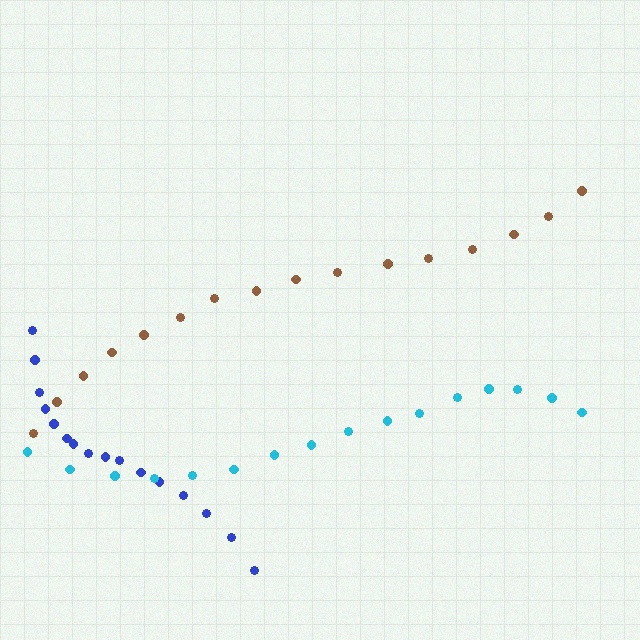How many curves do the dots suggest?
There are 3 distinct paths.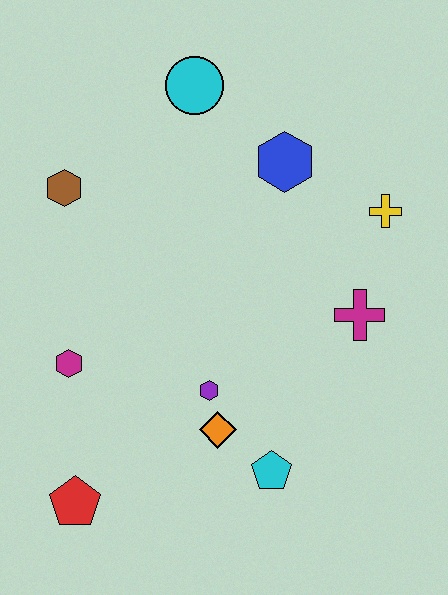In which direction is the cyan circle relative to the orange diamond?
The cyan circle is above the orange diamond.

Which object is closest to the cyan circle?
The blue hexagon is closest to the cyan circle.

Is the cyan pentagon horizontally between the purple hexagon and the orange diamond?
No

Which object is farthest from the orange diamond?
The cyan circle is farthest from the orange diamond.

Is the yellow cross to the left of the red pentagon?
No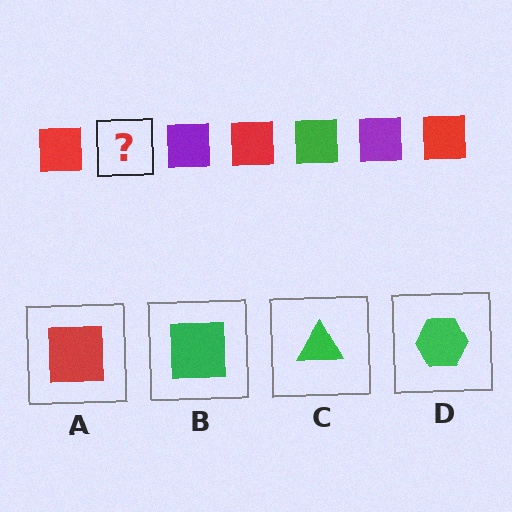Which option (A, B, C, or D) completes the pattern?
B.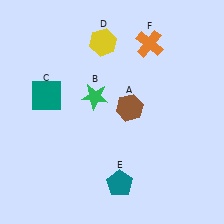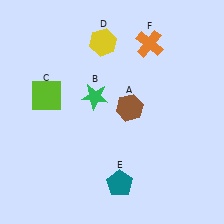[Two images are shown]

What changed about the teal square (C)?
In Image 1, C is teal. In Image 2, it changed to lime.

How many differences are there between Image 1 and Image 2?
There is 1 difference between the two images.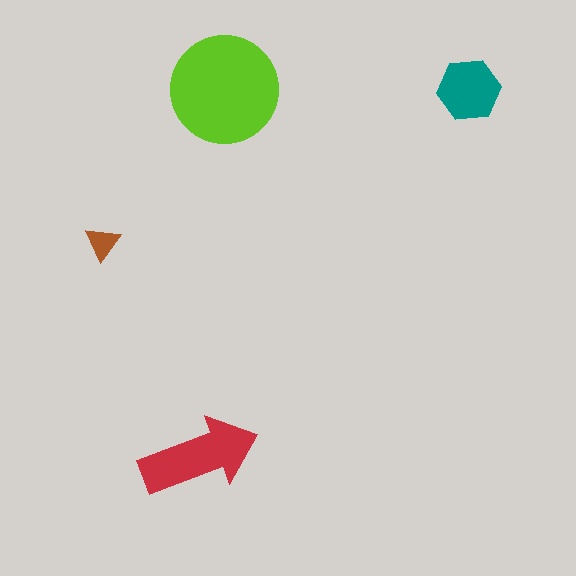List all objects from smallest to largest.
The brown triangle, the teal hexagon, the red arrow, the lime circle.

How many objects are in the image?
There are 4 objects in the image.